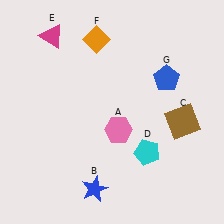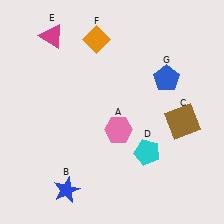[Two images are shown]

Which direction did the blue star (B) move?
The blue star (B) moved left.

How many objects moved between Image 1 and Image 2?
1 object moved between the two images.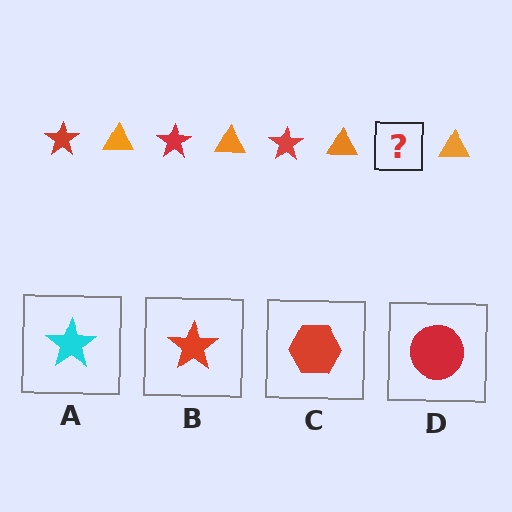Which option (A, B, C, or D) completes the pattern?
B.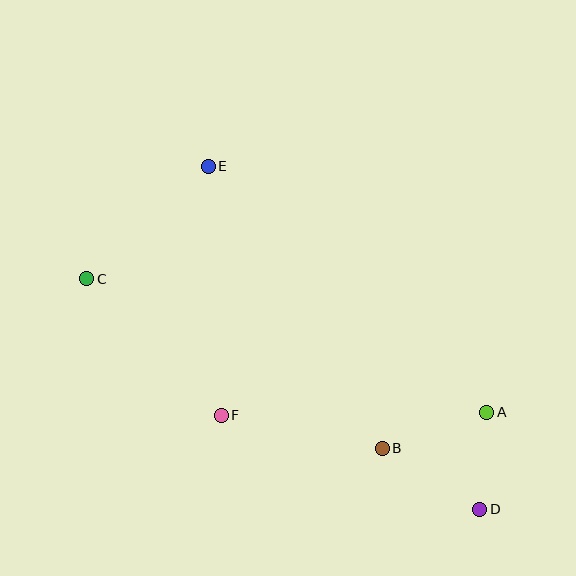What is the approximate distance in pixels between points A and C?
The distance between A and C is approximately 422 pixels.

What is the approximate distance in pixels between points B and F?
The distance between B and F is approximately 164 pixels.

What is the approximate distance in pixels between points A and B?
The distance between A and B is approximately 111 pixels.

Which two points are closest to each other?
Points A and D are closest to each other.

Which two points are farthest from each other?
Points C and D are farthest from each other.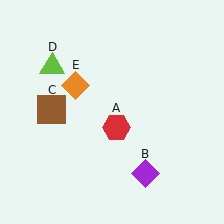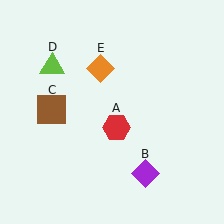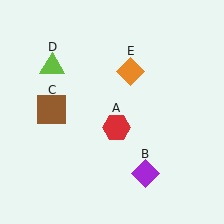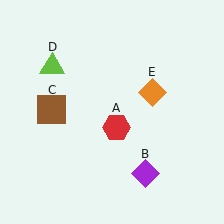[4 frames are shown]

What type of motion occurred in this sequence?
The orange diamond (object E) rotated clockwise around the center of the scene.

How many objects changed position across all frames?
1 object changed position: orange diamond (object E).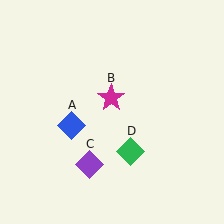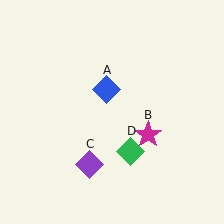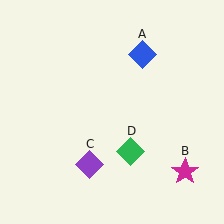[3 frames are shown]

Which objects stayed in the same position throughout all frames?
Purple diamond (object C) and green diamond (object D) remained stationary.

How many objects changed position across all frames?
2 objects changed position: blue diamond (object A), magenta star (object B).